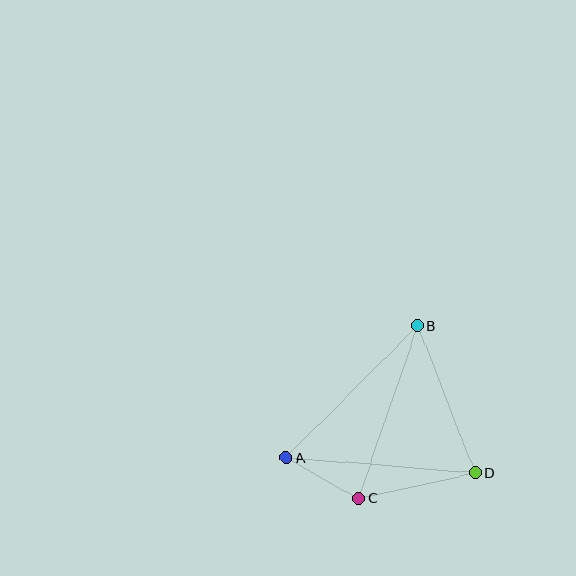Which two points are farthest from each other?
Points A and D are farthest from each other.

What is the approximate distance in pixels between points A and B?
The distance between A and B is approximately 186 pixels.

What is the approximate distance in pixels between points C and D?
The distance between C and D is approximately 119 pixels.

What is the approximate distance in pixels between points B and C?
The distance between B and C is approximately 183 pixels.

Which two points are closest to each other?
Points A and C are closest to each other.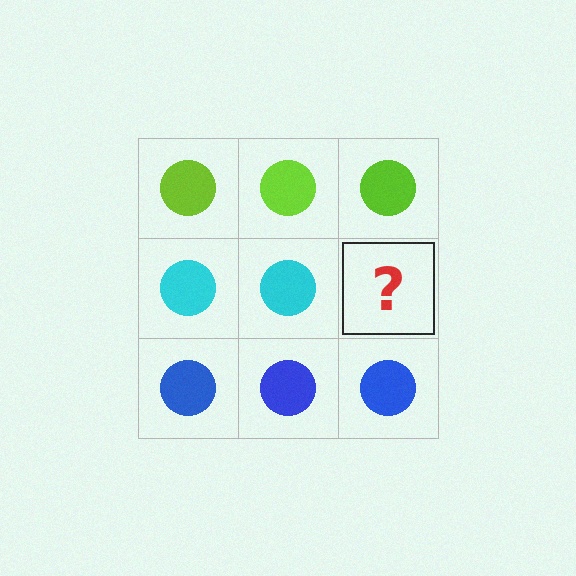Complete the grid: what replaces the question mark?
The question mark should be replaced with a cyan circle.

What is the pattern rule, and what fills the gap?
The rule is that each row has a consistent color. The gap should be filled with a cyan circle.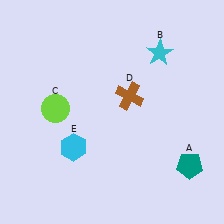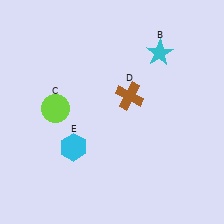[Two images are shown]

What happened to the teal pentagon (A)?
The teal pentagon (A) was removed in Image 2. It was in the bottom-right area of Image 1.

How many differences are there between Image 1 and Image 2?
There is 1 difference between the two images.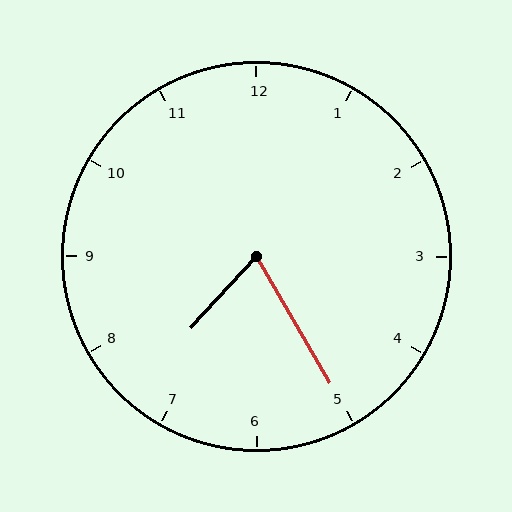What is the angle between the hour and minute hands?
Approximately 72 degrees.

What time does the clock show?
7:25.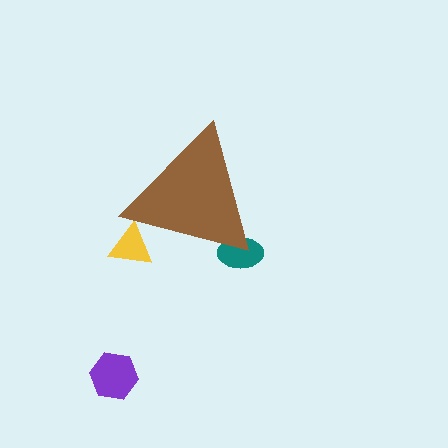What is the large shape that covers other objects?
A brown triangle.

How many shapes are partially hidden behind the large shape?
2 shapes are partially hidden.